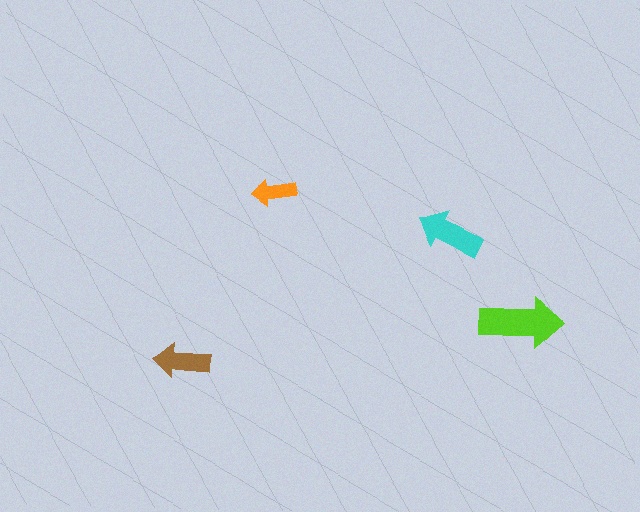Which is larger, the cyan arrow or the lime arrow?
The lime one.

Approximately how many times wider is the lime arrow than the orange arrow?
About 2 times wider.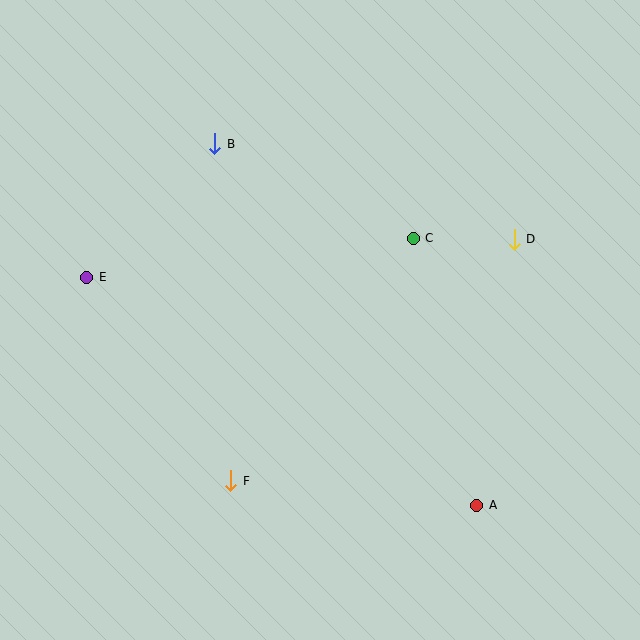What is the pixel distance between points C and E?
The distance between C and E is 329 pixels.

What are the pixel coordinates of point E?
Point E is at (87, 277).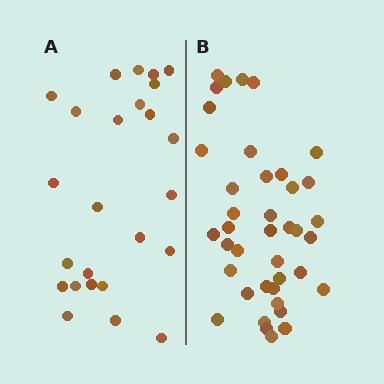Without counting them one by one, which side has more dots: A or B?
Region B (the right region) has more dots.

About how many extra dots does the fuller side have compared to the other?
Region B has approximately 15 more dots than region A.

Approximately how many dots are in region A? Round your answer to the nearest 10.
About 20 dots. (The exact count is 25, which rounds to 20.)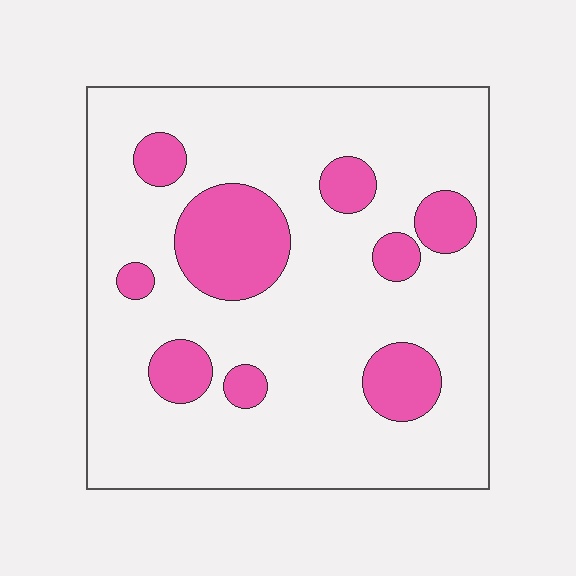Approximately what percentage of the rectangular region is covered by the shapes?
Approximately 20%.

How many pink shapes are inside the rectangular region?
9.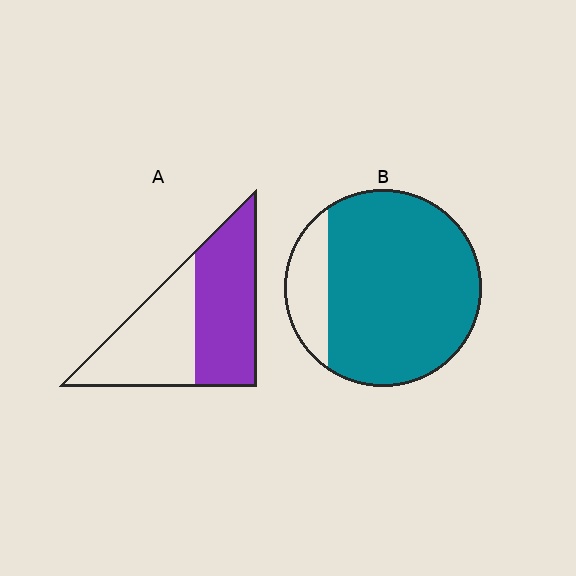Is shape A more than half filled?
Roughly half.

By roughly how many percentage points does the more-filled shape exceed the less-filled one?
By roughly 30 percentage points (B over A).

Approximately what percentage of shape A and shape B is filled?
A is approximately 55% and B is approximately 85%.